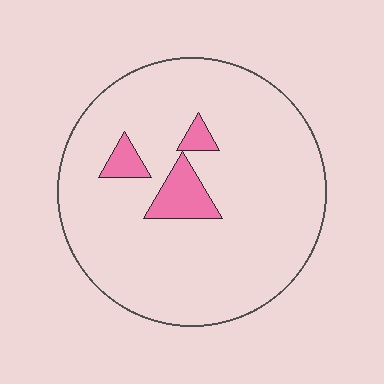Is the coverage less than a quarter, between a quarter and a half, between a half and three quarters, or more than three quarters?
Less than a quarter.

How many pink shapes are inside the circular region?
3.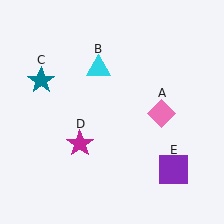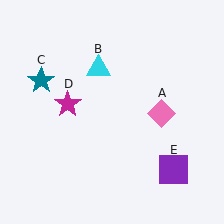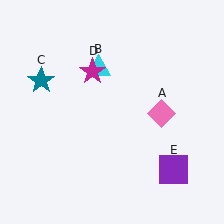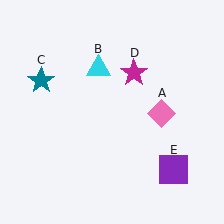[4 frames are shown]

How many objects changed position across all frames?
1 object changed position: magenta star (object D).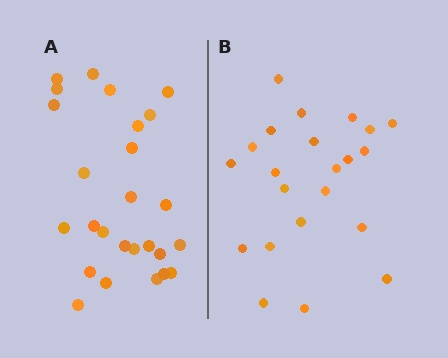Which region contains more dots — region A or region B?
Region A (the left region) has more dots.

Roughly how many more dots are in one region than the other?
Region A has about 4 more dots than region B.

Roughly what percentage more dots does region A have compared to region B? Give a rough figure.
About 20% more.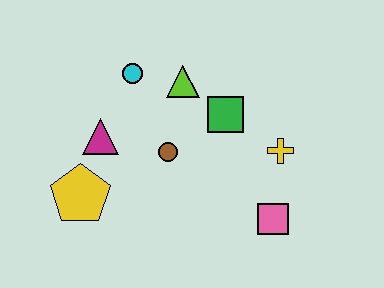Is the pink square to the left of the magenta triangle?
No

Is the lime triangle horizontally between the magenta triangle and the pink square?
Yes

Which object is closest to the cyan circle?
The lime triangle is closest to the cyan circle.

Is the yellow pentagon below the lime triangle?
Yes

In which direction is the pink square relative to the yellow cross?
The pink square is below the yellow cross.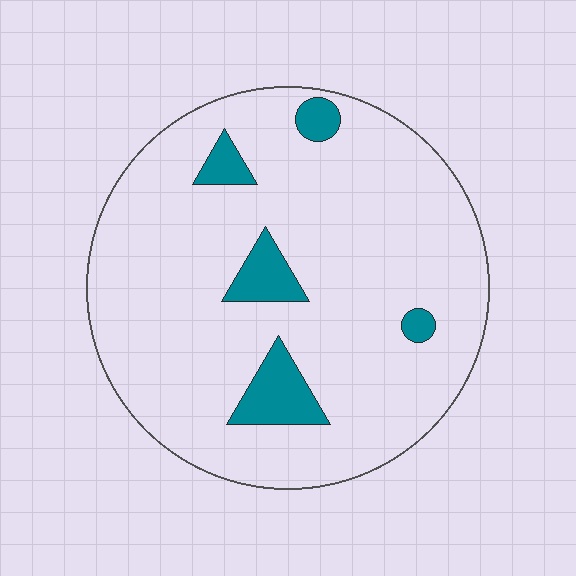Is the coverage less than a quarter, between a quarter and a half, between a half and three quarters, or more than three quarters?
Less than a quarter.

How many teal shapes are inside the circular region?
5.